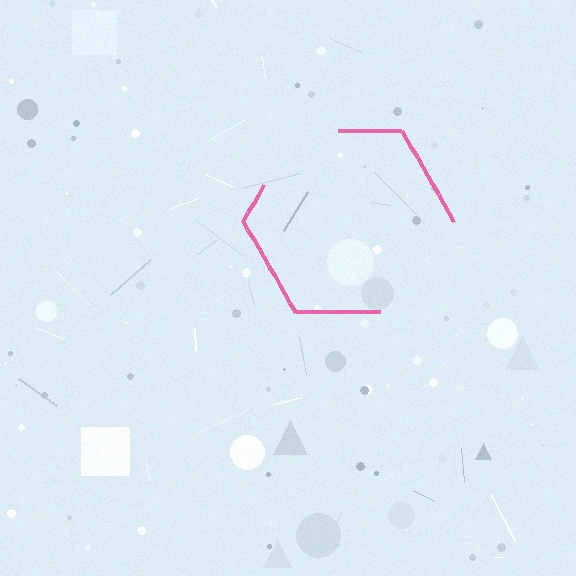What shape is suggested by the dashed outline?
The dashed outline suggests a hexagon.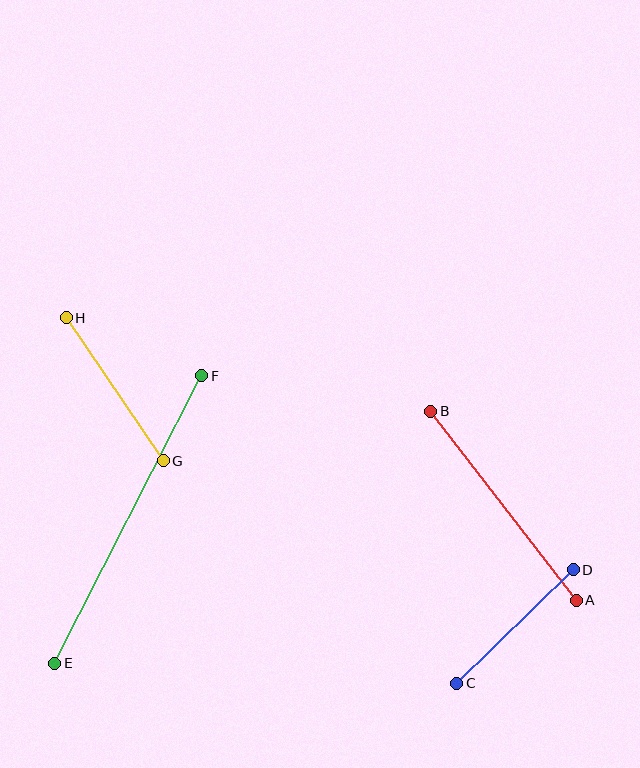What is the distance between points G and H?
The distance is approximately 173 pixels.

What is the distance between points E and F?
The distance is approximately 323 pixels.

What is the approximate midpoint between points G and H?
The midpoint is at approximately (115, 389) pixels.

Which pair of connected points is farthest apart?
Points E and F are farthest apart.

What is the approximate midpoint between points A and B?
The midpoint is at approximately (504, 506) pixels.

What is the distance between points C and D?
The distance is approximately 163 pixels.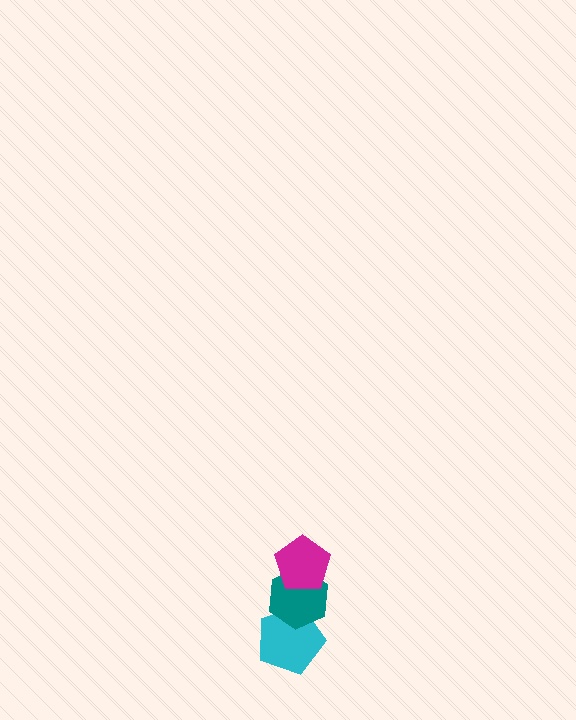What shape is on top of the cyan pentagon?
The teal hexagon is on top of the cyan pentagon.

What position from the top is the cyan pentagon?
The cyan pentagon is 3rd from the top.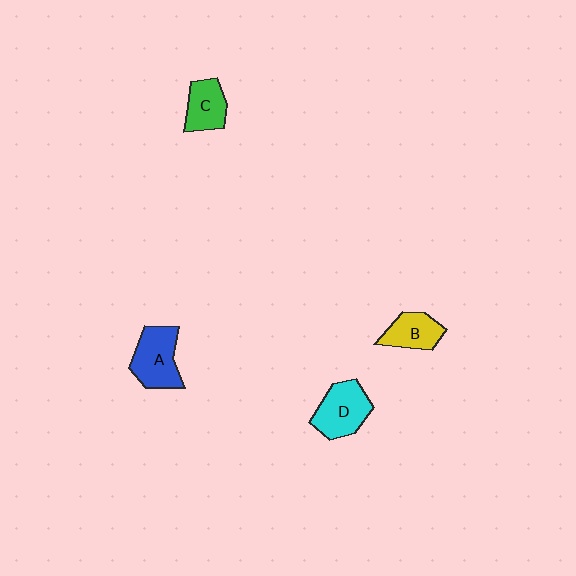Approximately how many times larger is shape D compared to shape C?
Approximately 1.3 times.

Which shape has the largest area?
Shape A (blue).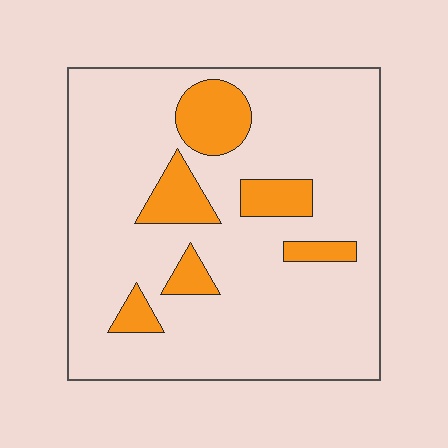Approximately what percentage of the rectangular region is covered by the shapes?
Approximately 15%.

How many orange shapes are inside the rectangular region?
6.